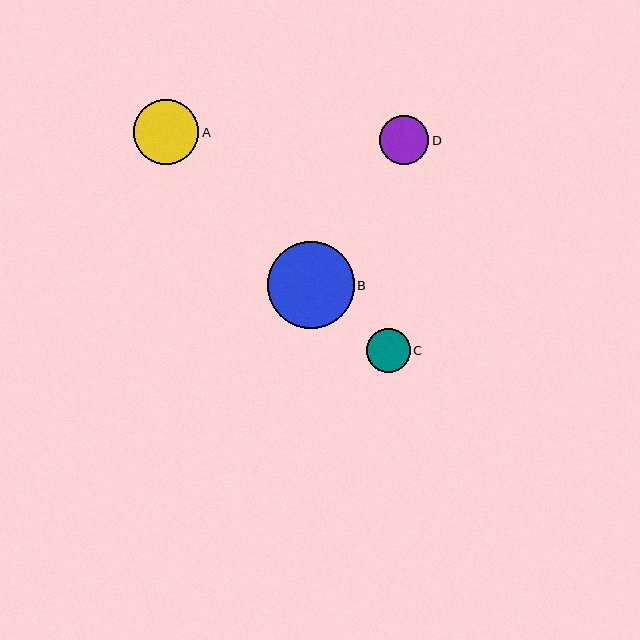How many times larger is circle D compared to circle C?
Circle D is approximately 1.1 times the size of circle C.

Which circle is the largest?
Circle B is the largest with a size of approximately 87 pixels.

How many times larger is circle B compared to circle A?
Circle B is approximately 1.3 times the size of circle A.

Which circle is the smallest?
Circle C is the smallest with a size of approximately 44 pixels.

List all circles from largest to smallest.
From largest to smallest: B, A, D, C.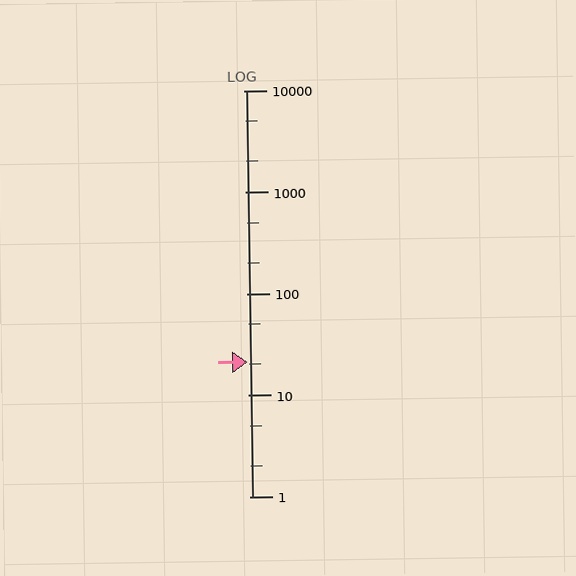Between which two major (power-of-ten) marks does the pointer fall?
The pointer is between 10 and 100.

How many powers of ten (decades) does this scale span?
The scale spans 4 decades, from 1 to 10000.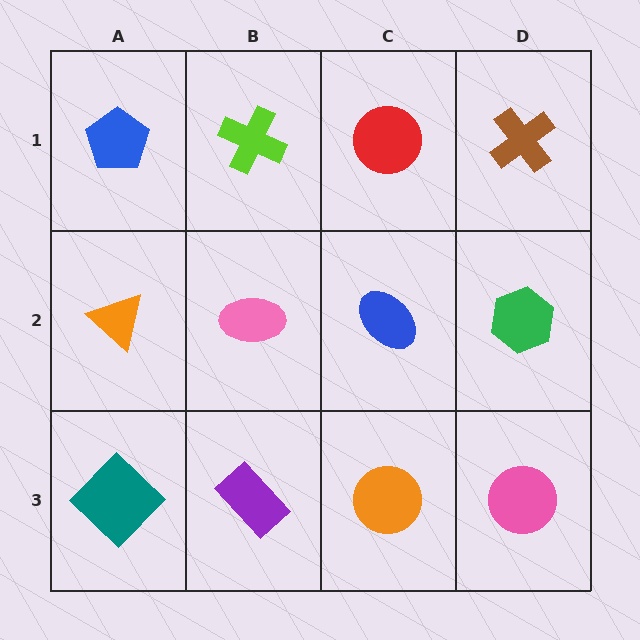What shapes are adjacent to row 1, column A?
An orange triangle (row 2, column A), a lime cross (row 1, column B).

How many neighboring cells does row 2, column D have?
3.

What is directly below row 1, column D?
A green hexagon.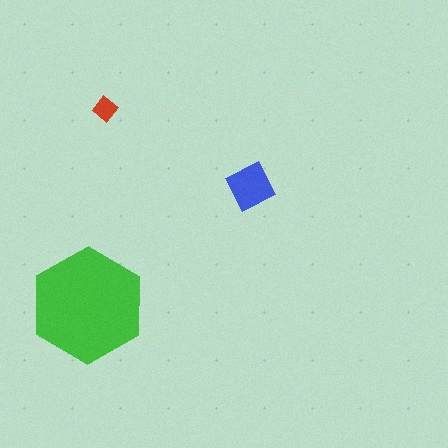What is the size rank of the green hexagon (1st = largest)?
1st.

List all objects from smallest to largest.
The red diamond, the blue square, the green hexagon.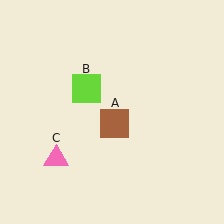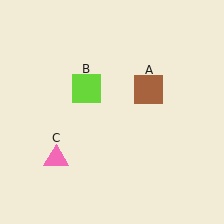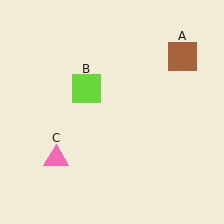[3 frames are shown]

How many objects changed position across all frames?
1 object changed position: brown square (object A).